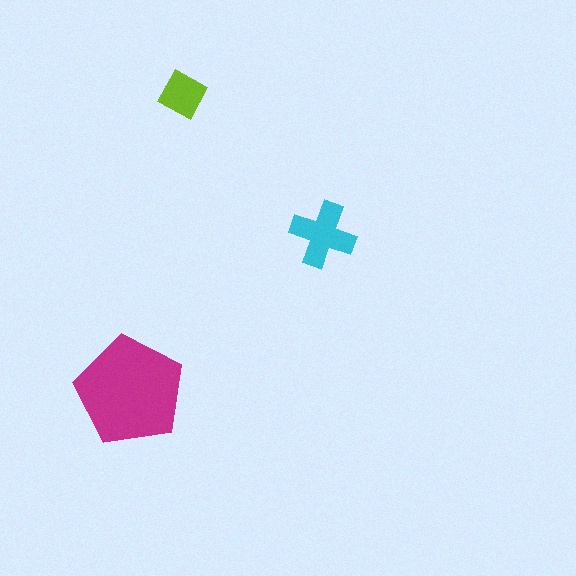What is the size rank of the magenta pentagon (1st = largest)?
1st.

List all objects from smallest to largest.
The lime diamond, the cyan cross, the magenta pentagon.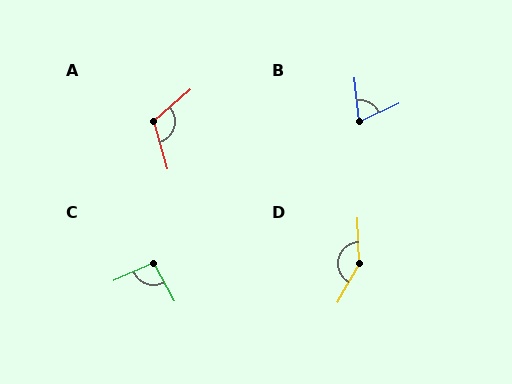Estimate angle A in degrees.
Approximately 115 degrees.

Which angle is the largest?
D, at approximately 148 degrees.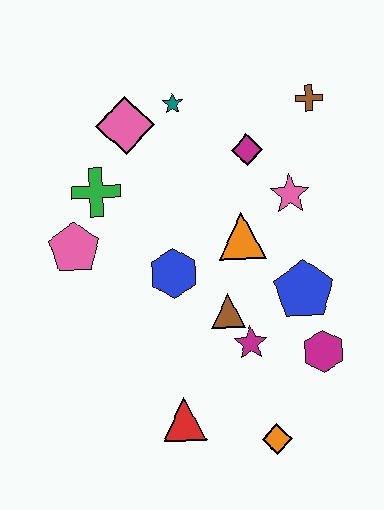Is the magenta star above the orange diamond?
Yes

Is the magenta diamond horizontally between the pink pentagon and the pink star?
Yes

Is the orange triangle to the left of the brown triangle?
No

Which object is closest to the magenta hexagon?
The blue pentagon is closest to the magenta hexagon.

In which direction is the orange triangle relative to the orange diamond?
The orange triangle is above the orange diamond.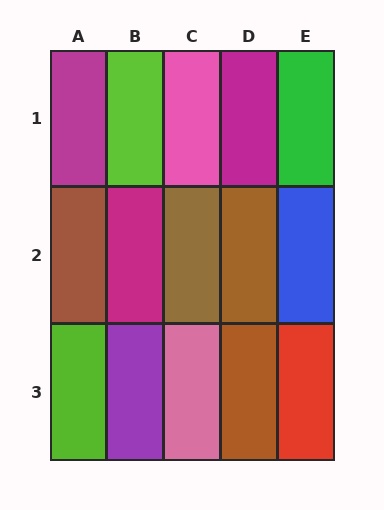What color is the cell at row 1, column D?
Magenta.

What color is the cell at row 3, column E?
Red.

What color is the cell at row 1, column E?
Green.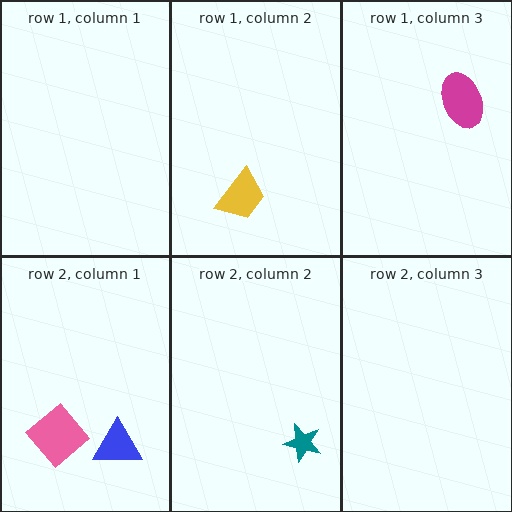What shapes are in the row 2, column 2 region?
The teal star.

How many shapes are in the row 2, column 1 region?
2.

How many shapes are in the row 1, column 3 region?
1.